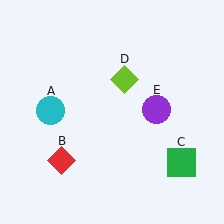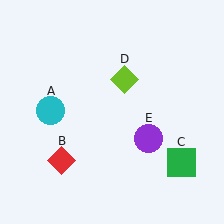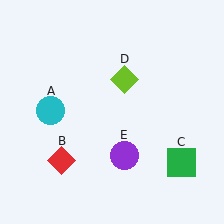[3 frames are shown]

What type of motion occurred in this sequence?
The purple circle (object E) rotated clockwise around the center of the scene.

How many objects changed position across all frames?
1 object changed position: purple circle (object E).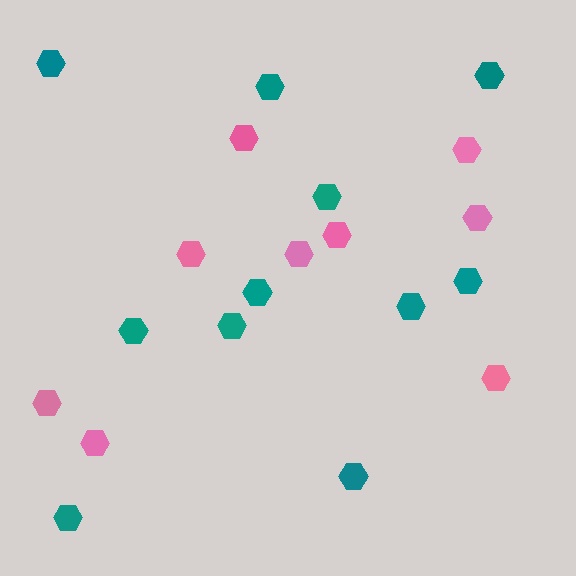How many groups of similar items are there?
There are 2 groups: one group of pink hexagons (9) and one group of teal hexagons (11).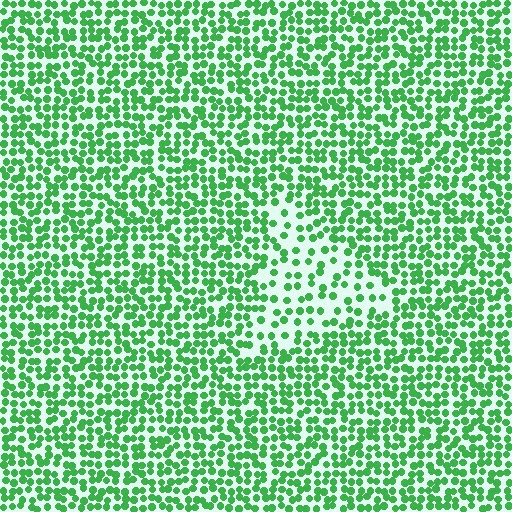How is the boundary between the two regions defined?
The boundary is defined by a change in element density (approximately 2.0x ratio). All elements are the same color, size, and shape.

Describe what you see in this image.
The image contains small green elements arranged at two different densities. A triangle-shaped region is visible where the elements are less densely packed than the surrounding area.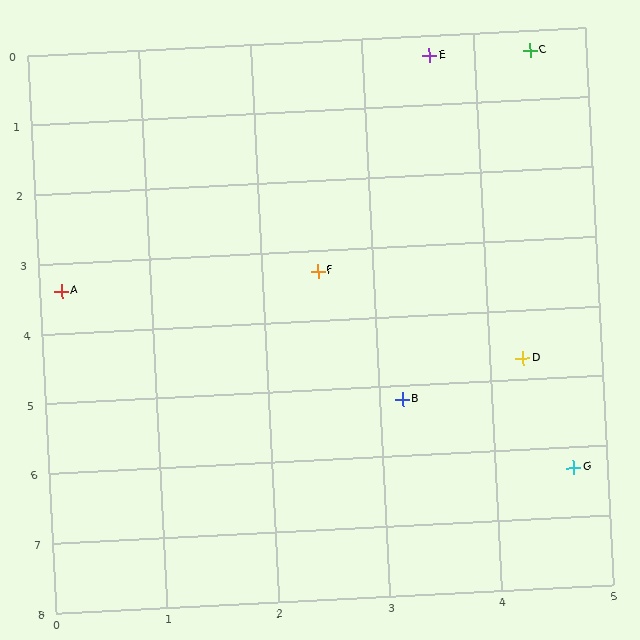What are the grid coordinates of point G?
Point G is at approximately (4.7, 6.3).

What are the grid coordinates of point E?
Point E is at approximately (3.6, 0.3).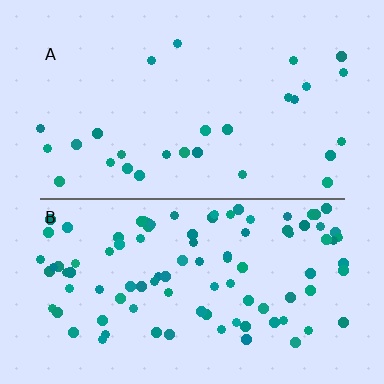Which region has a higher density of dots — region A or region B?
B (the bottom).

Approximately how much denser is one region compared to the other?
Approximately 3.5× — region B over region A.